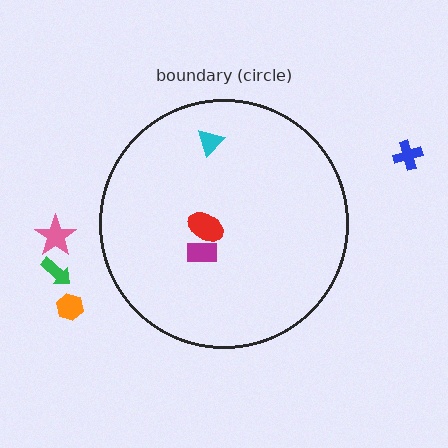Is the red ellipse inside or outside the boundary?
Inside.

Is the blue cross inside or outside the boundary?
Outside.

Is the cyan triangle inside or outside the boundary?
Inside.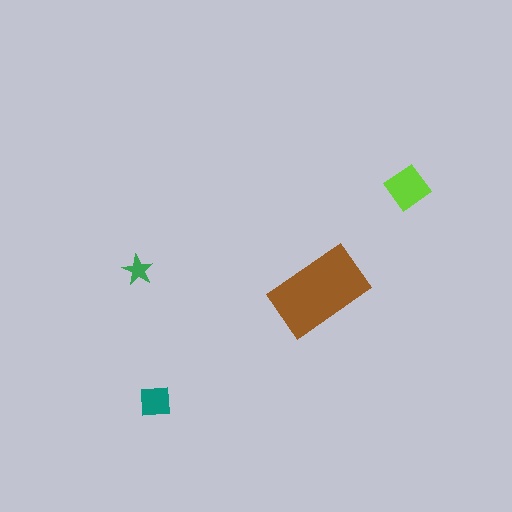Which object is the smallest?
The green star.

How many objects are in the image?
There are 4 objects in the image.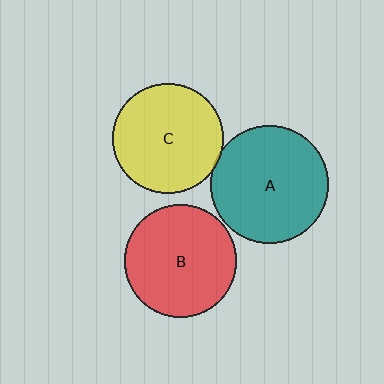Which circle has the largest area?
Circle A (teal).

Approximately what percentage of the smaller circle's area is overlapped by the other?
Approximately 5%.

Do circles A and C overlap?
Yes.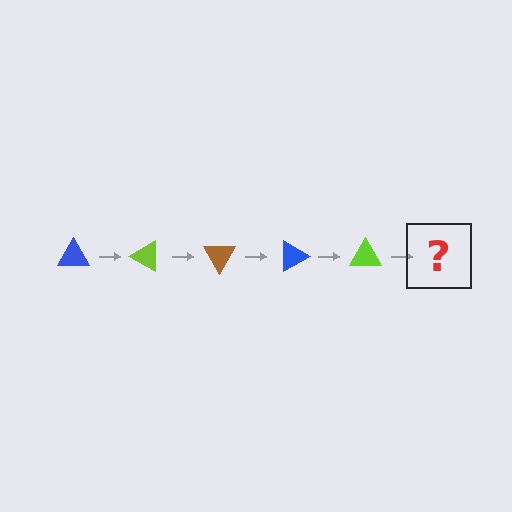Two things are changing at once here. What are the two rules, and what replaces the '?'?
The two rules are that it rotates 30 degrees each step and the color cycles through blue, lime, and brown. The '?' should be a brown triangle, rotated 150 degrees from the start.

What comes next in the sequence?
The next element should be a brown triangle, rotated 150 degrees from the start.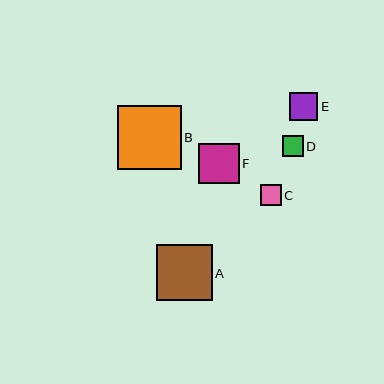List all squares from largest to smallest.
From largest to smallest: B, A, F, E, C, D.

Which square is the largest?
Square B is the largest with a size of approximately 64 pixels.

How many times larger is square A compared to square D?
Square A is approximately 2.6 times the size of square D.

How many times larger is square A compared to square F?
Square A is approximately 1.4 times the size of square F.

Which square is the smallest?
Square D is the smallest with a size of approximately 21 pixels.